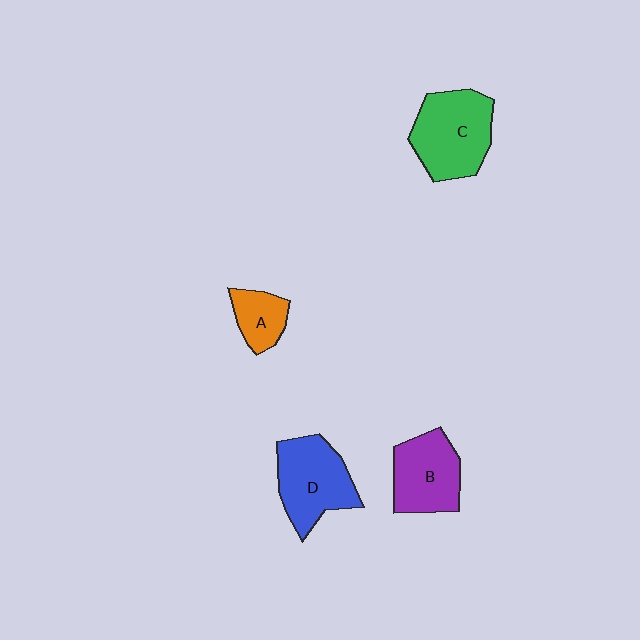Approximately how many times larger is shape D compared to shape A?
Approximately 2.1 times.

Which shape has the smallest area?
Shape A (orange).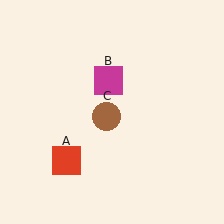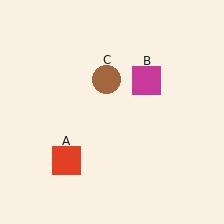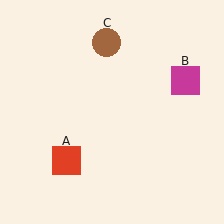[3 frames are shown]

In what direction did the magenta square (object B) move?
The magenta square (object B) moved right.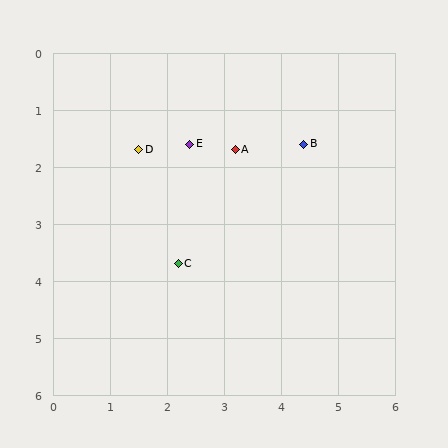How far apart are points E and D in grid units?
Points E and D are about 0.9 grid units apart.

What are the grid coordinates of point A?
Point A is at approximately (3.2, 1.7).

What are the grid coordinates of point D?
Point D is at approximately (1.5, 1.7).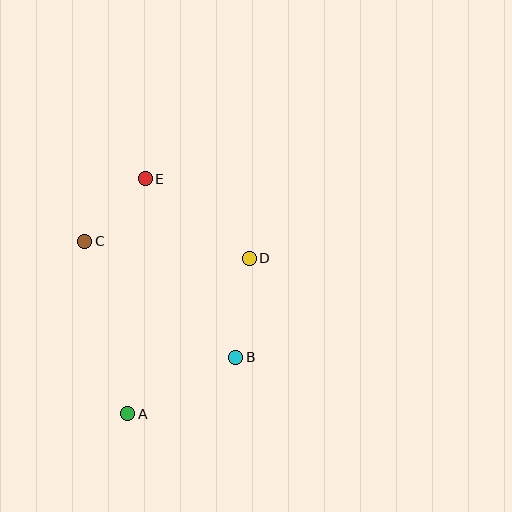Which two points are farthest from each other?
Points A and E are farthest from each other.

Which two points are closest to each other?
Points C and E are closest to each other.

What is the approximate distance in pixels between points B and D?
The distance between B and D is approximately 100 pixels.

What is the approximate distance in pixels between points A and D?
The distance between A and D is approximately 198 pixels.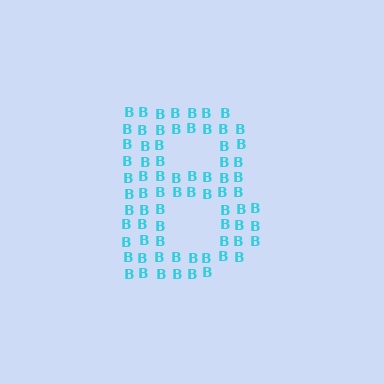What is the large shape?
The large shape is the letter B.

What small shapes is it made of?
It is made of small letter B's.